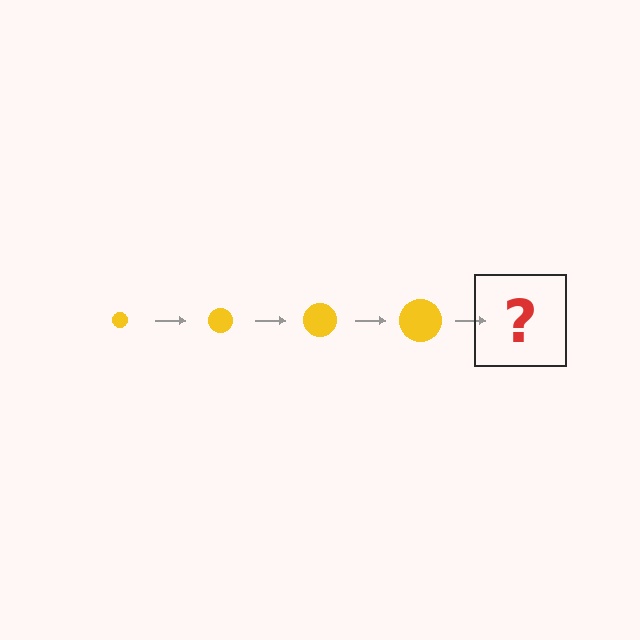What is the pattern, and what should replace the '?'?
The pattern is that the circle gets progressively larger each step. The '?' should be a yellow circle, larger than the previous one.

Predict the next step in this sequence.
The next step is a yellow circle, larger than the previous one.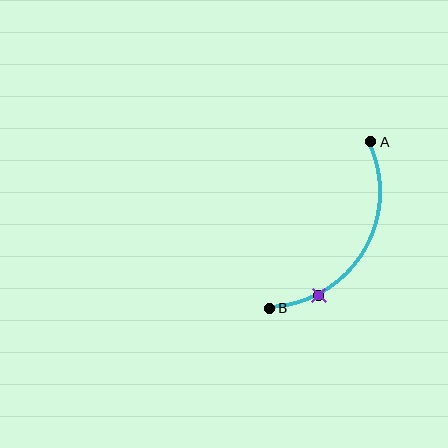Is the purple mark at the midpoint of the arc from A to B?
No. The purple mark lies on the arc but is closer to endpoint B. The arc midpoint would be at the point on the curve equidistant along the arc from both A and B.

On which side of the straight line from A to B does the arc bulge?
The arc bulges to the right of the straight line connecting A and B.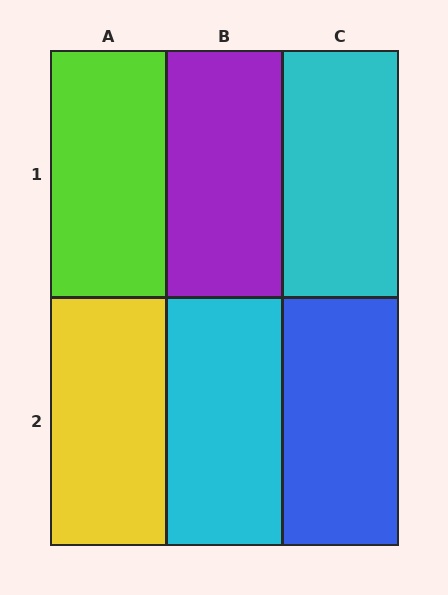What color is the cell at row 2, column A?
Yellow.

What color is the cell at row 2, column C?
Blue.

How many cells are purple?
1 cell is purple.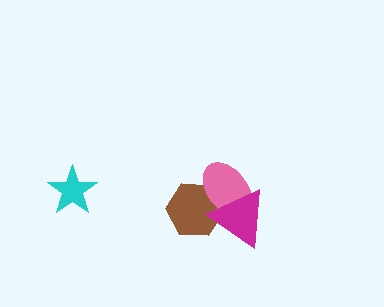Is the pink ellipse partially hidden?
Yes, it is partially covered by another shape.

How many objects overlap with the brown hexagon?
2 objects overlap with the brown hexagon.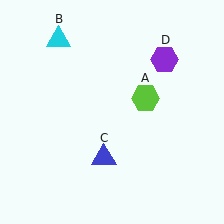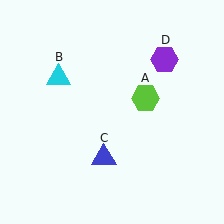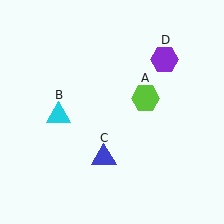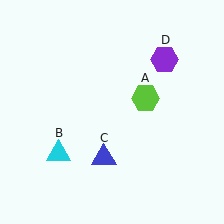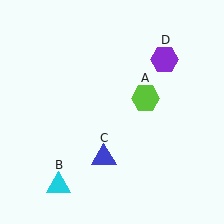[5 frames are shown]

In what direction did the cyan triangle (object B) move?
The cyan triangle (object B) moved down.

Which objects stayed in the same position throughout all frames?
Lime hexagon (object A) and blue triangle (object C) and purple hexagon (object D) remained stationary.